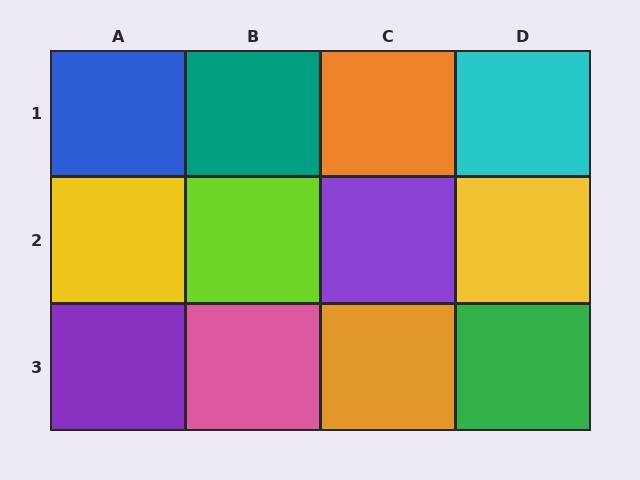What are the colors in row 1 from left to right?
Blue, teal, orange, cyan.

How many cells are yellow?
2 cells are yellow.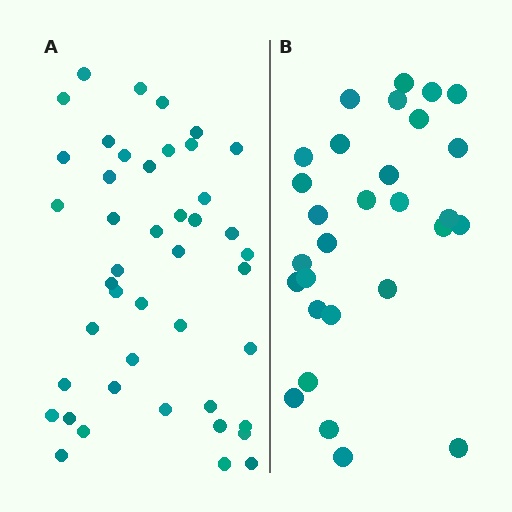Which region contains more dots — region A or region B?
Region A (the left region) has more dots.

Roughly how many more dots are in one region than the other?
Region A has approximately 15 more dots than region B.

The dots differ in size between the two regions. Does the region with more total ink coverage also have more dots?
No. Region B has more total ink coverage because its dots are larger, but region A actually contains more individual dots. Total area can be misleading — the number of items is what matters here.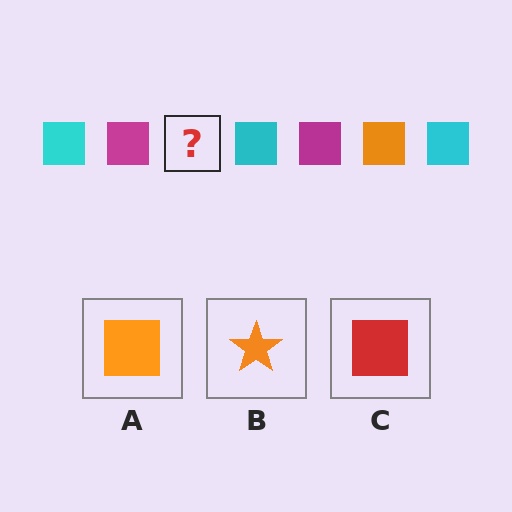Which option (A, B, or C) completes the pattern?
A.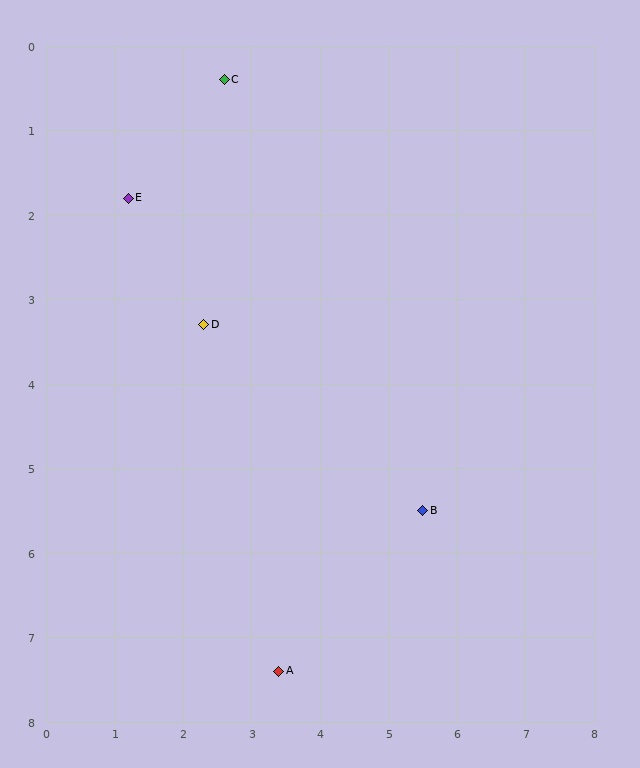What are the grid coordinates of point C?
Point C is at approximately (2.6, 0.4).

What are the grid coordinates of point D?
Point D is at approximately (2.3, 3.3).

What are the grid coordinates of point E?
Point E is at approximately (1.2, 1.8).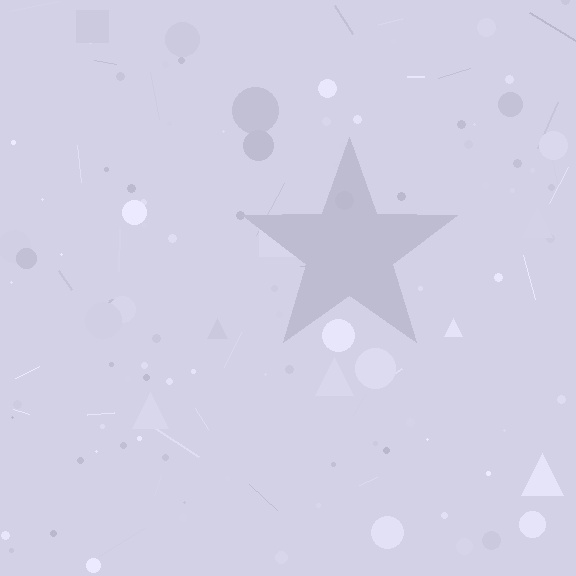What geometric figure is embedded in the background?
A star is embedded in the background.